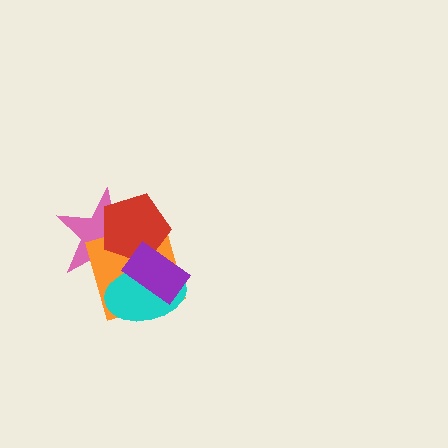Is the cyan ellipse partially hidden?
Yes, it is partially covered by another shape.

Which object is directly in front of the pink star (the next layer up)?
The orange square is directly in front of the pink star.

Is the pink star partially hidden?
Yes, it is partially covered by another shape.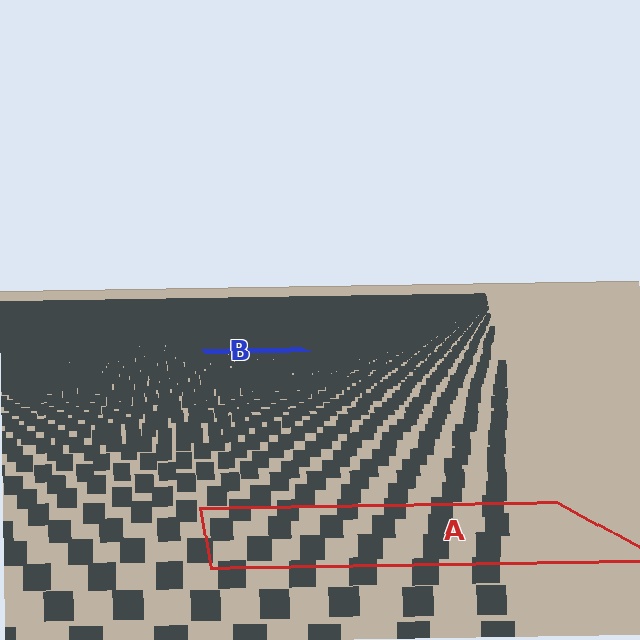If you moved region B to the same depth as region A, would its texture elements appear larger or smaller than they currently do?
They would appear larger. At a closer depth, the same texture elements are projected at a bigger on-screen size.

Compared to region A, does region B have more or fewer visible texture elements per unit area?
Region B has more texture elements per unit area — they are packed more densely because it is farther away.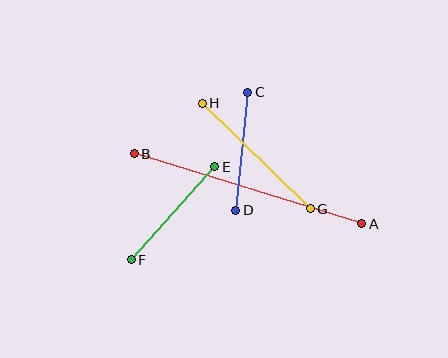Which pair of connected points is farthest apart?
Points A and B are farthest apart.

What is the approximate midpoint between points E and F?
The midpoint is at approximately (173, 213) pixels.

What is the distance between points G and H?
The distance is approximately 151 pixels.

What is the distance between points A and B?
The distance is approximately 238 pixels.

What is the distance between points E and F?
The distance is approximately 125 pixels.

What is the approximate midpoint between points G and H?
The midpoint is at approximately (256, 156) pixels.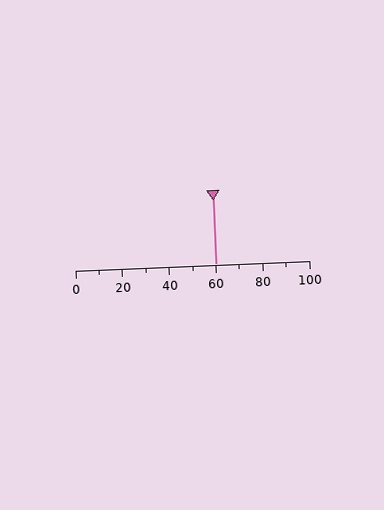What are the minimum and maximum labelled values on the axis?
The axis runs from 0 to 100.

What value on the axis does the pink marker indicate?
The marker indicates approximately 60.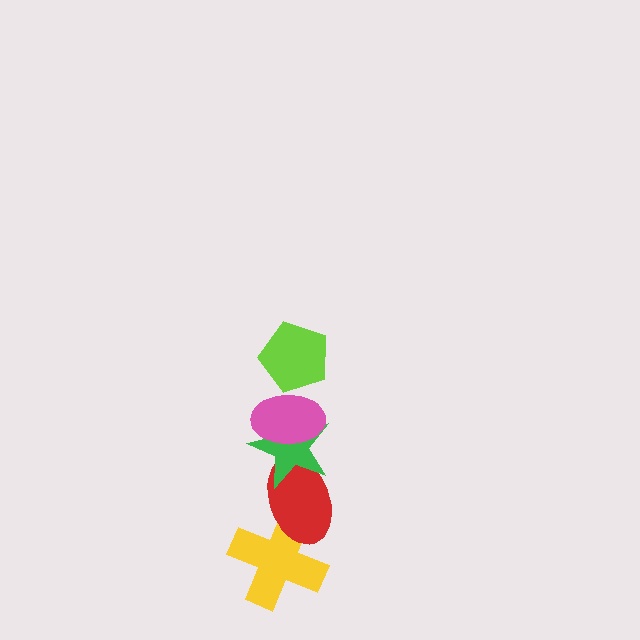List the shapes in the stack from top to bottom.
From top to bottom: the lime pentagon, the pink ellipse, the green star, the red ellipse, the yellow cross.